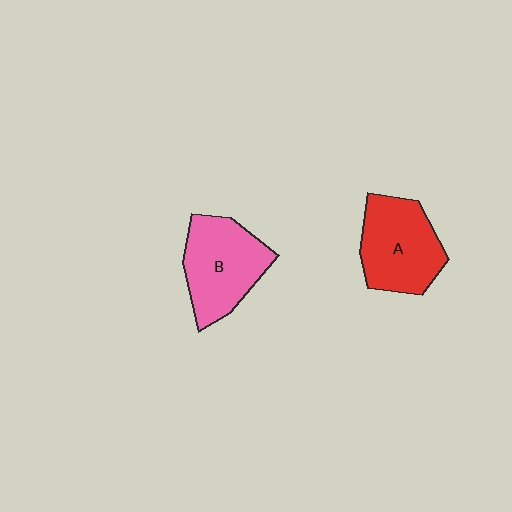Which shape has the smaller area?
Shape A (red).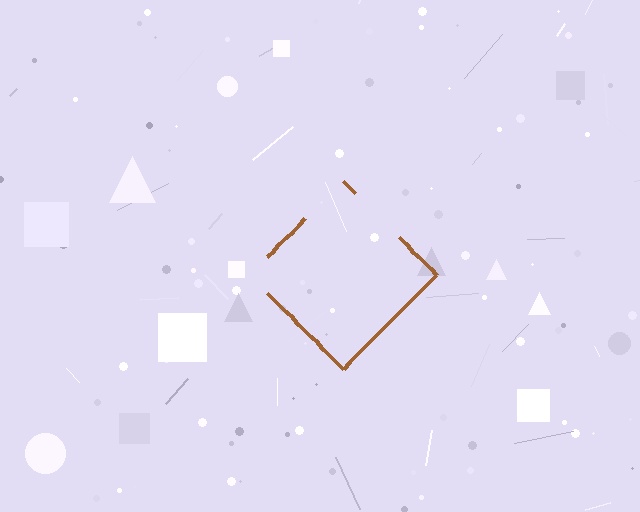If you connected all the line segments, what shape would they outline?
They would outline a diamond.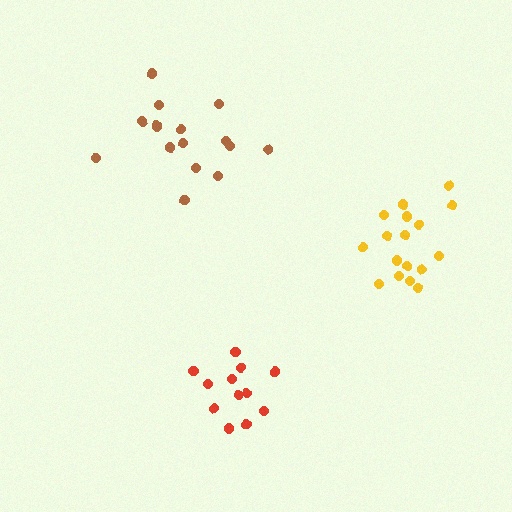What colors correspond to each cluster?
The clusters are colored: brown, red, yellow.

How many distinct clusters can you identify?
There are 3 distinct clusters.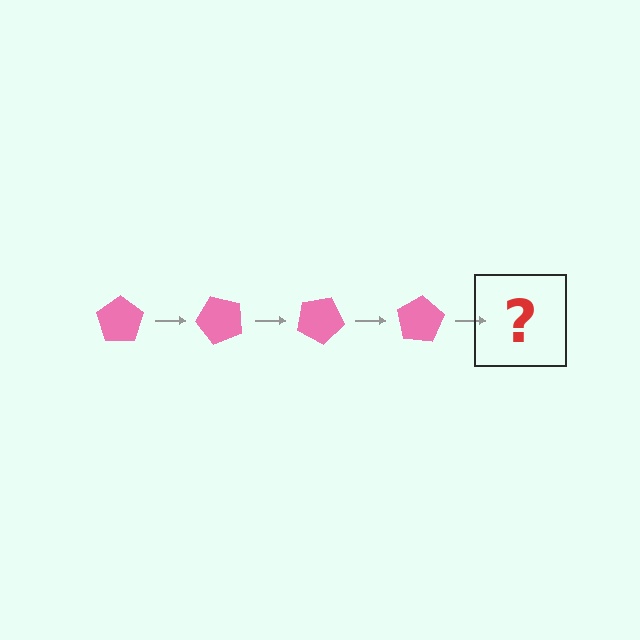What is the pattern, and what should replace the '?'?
The pattern is that the pentagon rotates 50 degrees each step. The '?' should be a pink pentagon rotated 200 degrees.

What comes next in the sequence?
The next element should be a pink pentagon rotated 200 degrees.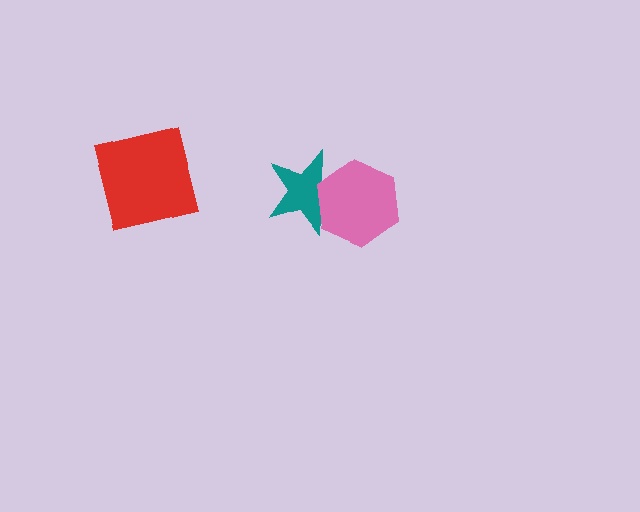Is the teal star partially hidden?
Yes, it is partially covered by another shape.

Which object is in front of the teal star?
The pink hexagon is in front of the teal star.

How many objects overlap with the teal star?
1 object overlaps with the teal star.